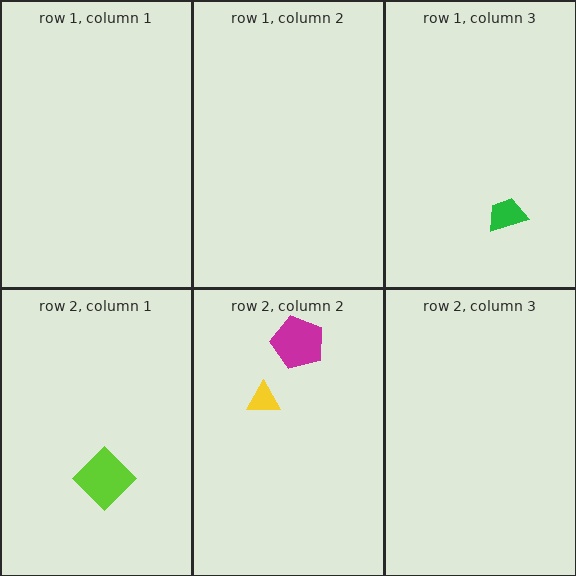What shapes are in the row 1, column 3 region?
The green trapezoid.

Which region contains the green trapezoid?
The row 1, column 3 region.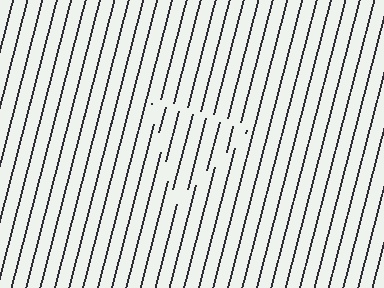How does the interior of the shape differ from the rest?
The interior of the shape contains the same grating, shifted by half a period — the contour is defined by the phase discontinuity where line-ends from the inner and outer gratings abut.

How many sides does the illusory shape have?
3 sides — the line-ends trace a triangle.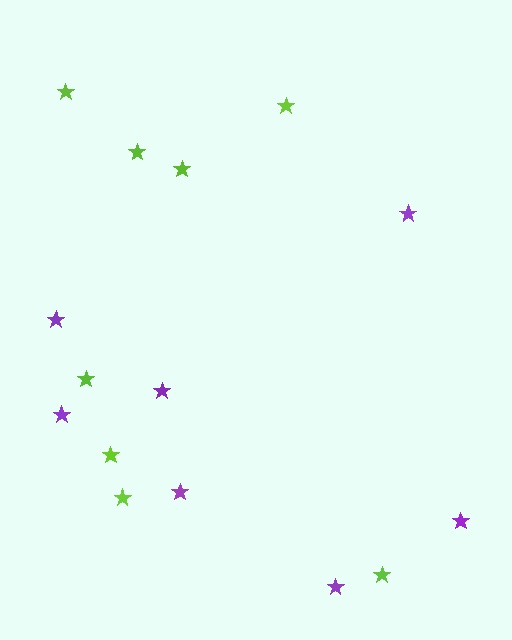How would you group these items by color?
There are 2 groups: one group of purple stars (7) and one group of lime stars (8).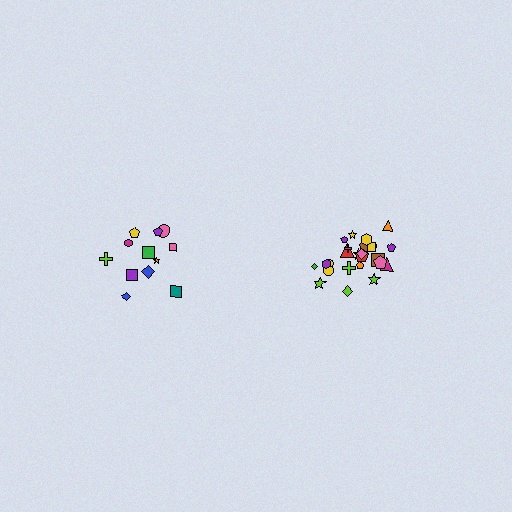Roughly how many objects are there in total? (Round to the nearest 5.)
Roughly 35 objects in total.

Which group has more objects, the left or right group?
The right group.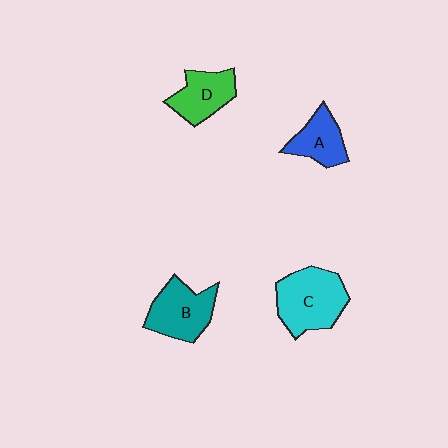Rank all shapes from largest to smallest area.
From largest to smallest: C (cyan), B (teal), D (green), A (blue).